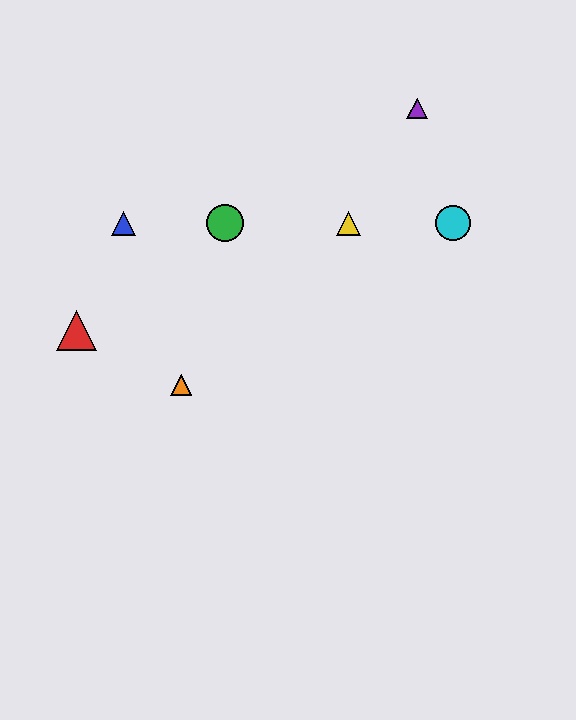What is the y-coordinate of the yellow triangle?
The yellow triangle is at y≈223.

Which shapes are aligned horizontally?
The blue triangle, the green circle, the yellow triangle, the cyan circle are aligned horizontally.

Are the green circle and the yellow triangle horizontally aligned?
Yes, both are at y≈223.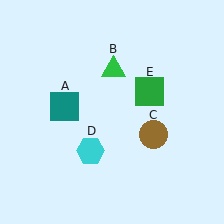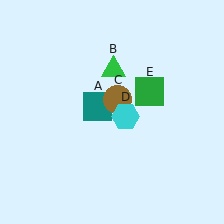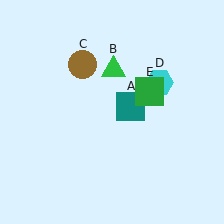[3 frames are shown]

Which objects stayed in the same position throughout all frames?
Green triangle (object B) and green square (object E) remained stationary.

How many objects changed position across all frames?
3 objects changed position: teal square (object A), brown circle (object C), cyan hexagon (object D).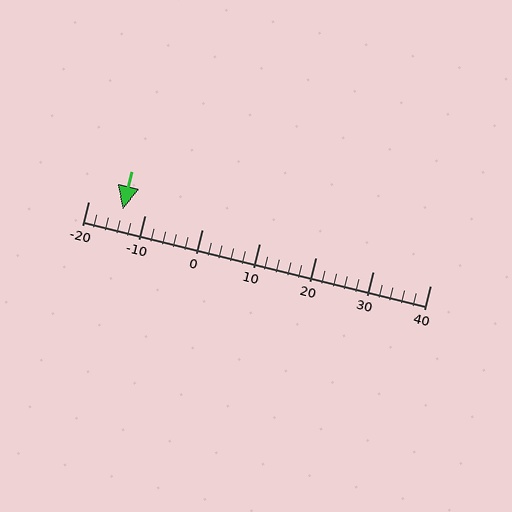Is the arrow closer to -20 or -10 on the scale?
The arrow is closer to -10.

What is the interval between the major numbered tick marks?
The major tick marks are spaced 10 units apart.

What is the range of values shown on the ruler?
The ruler shows values from -20 to 40.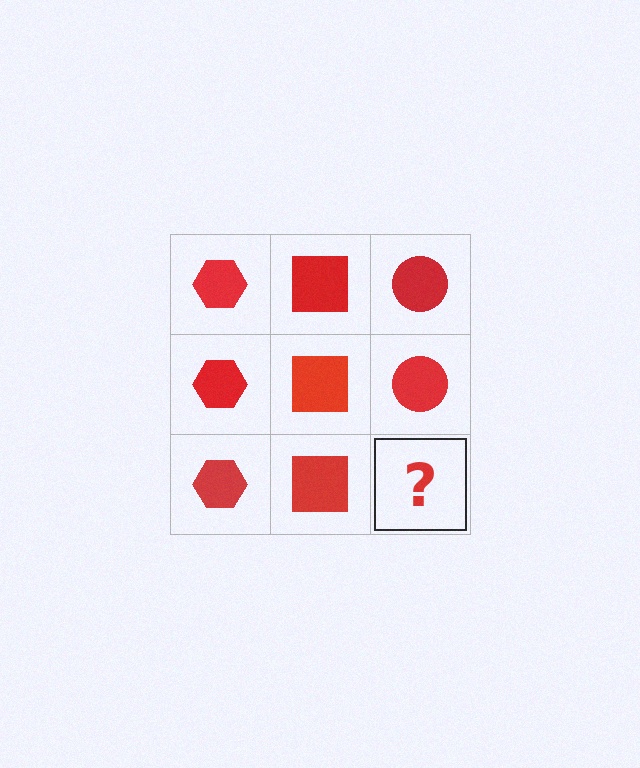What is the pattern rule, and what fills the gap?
The rule is that each column has a consistent shape. The gap should be filled with a red circle.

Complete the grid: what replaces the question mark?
The question mark should be replaced with a red circle.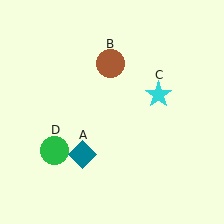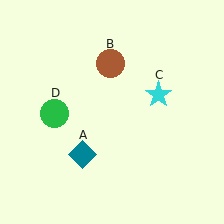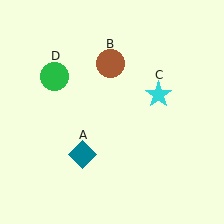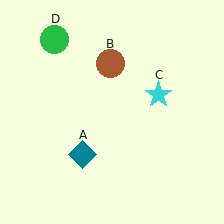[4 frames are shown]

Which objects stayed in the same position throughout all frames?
Teal diamond (object A) and brown circle (object B) and cyan star (object C) remained stationary.